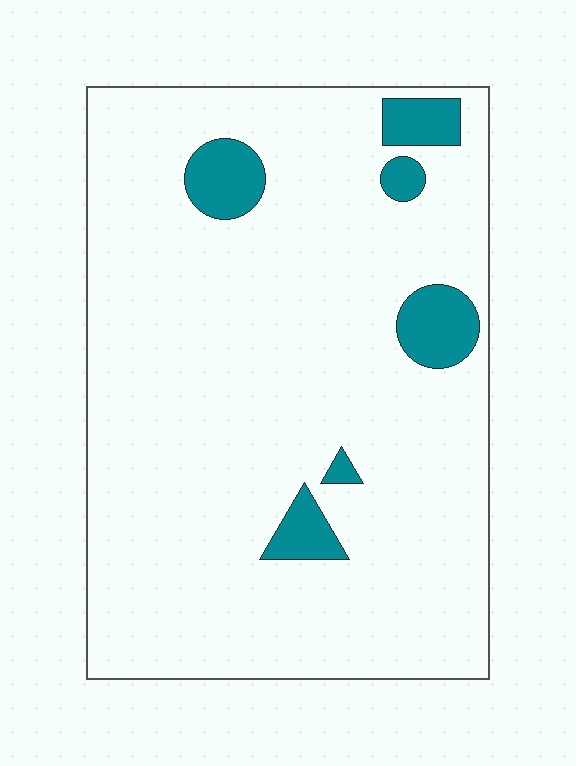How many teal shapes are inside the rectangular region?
6.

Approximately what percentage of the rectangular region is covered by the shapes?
Approximately 10%.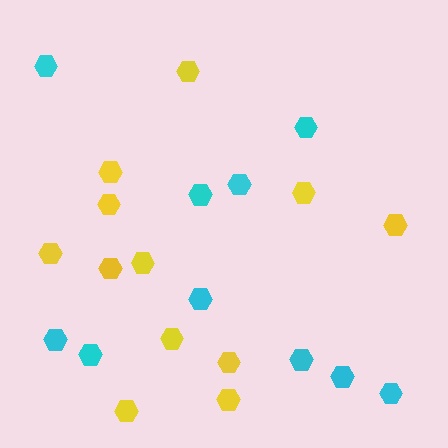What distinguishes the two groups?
There are 2 groups: one group of cyan hexagons (10) and one group of yellow hexagons (12).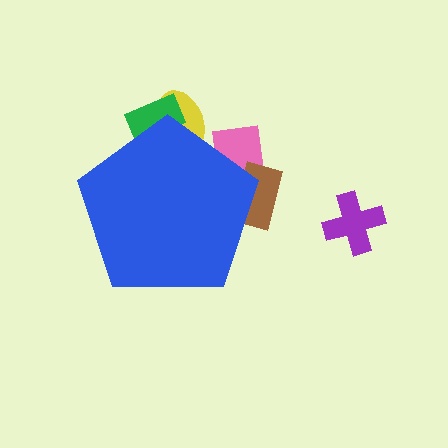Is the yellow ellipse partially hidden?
Yes, the yellow ellipse is partially hidden behind the blue pentagon.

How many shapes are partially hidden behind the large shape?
4 shapes are partially hidden.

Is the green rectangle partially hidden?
Yes, the green rectangle is partially hidden behind the blue pentagon.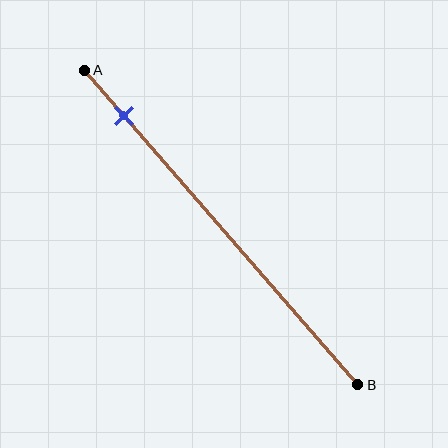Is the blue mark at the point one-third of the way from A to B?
No, the mark is at about 15% from A, not at the 33% one-third point.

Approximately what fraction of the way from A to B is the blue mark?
The blue mark is approximately 15% of the way from A to B.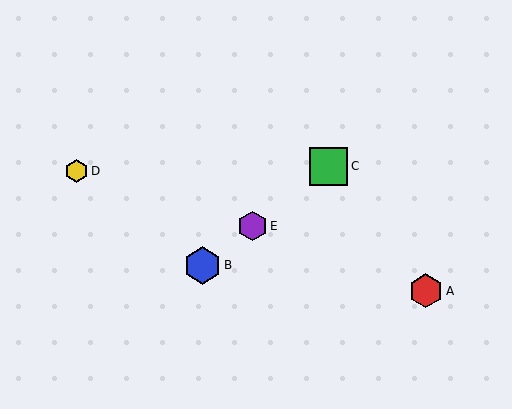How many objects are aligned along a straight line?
3 objects (B, C, E) are aligned along a straight line.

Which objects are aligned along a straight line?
Objects B, C, E are aligned along a straight line.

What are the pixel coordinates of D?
Object D is at (76, 171).